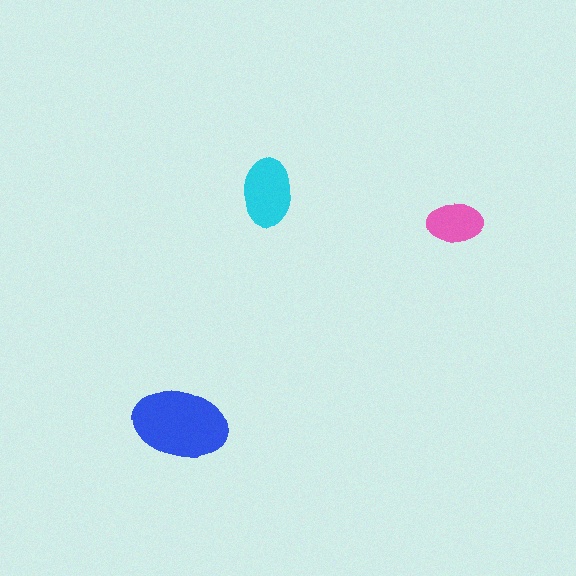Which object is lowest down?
The blue ellipse is bottommost.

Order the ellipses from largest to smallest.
the blue one, the cyan one, the pink one.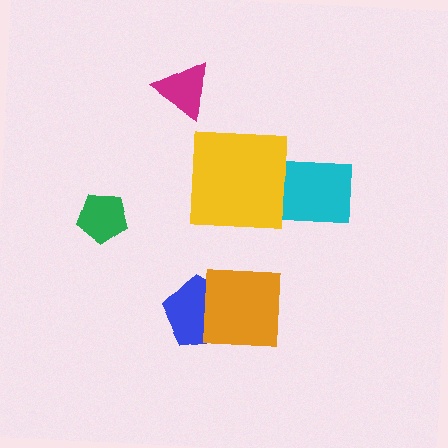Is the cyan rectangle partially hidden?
Yes, it is partially covered by another shape.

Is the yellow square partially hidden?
No, no other shape covers it.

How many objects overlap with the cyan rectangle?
1 object overlaps with the cyan rectangle.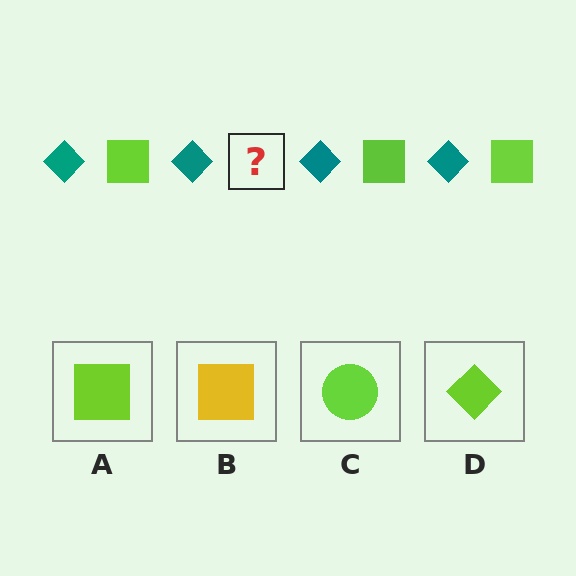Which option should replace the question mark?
Option A.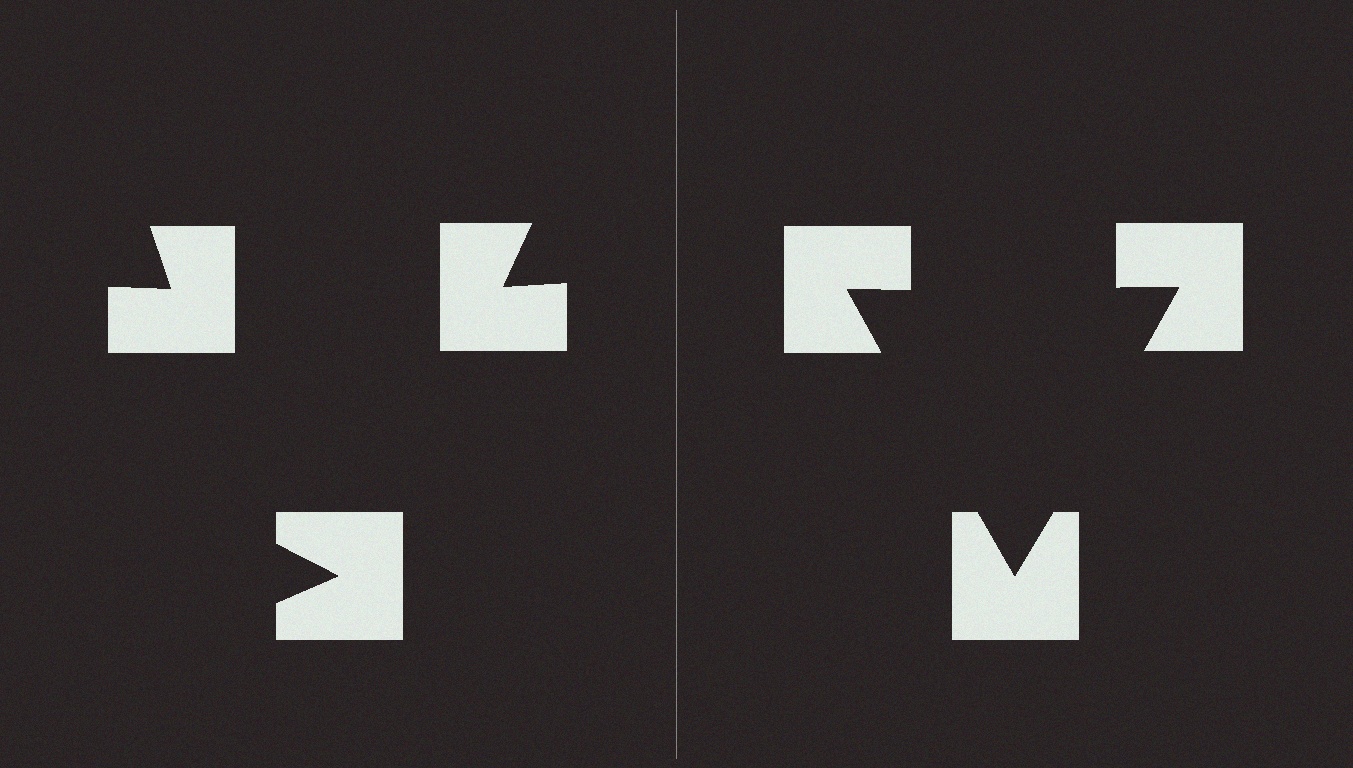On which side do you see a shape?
An illusory triangle appears on the right side. On the left side the wedge cuts are rotated, so no coherent shape forms.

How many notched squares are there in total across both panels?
6 — 3 on each side.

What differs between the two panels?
The notched squares are positioned identically on both sides; only the wedge orientations differ. On the right they align to a triangle; on the left they are misaligned.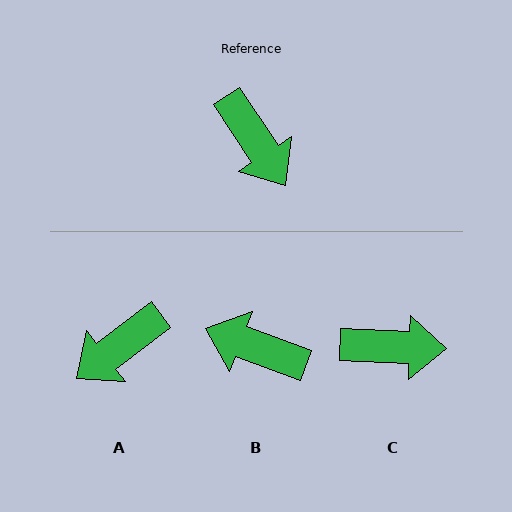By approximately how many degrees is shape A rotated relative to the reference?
Approximately 86 degrees clockwise.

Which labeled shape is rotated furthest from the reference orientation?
B, about 144 degrees away.